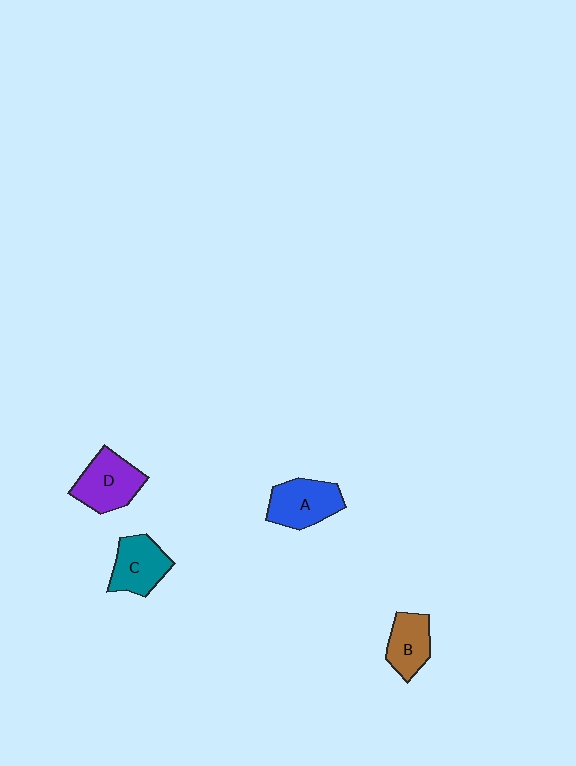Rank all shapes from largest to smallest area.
From largest to smallest: D (purple), A (blue), C (teal), B (brown).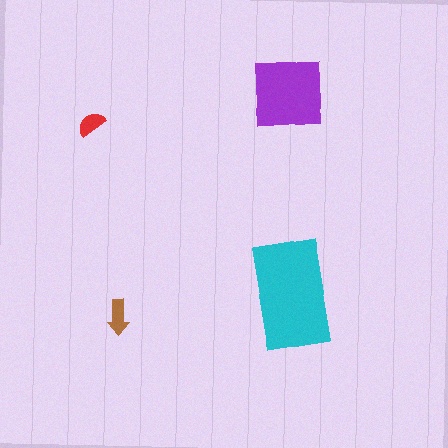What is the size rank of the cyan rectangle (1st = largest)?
1st.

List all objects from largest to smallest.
The cyan rectangle, the purple square, the brown arrow, the red semicircle.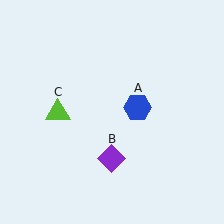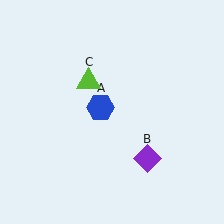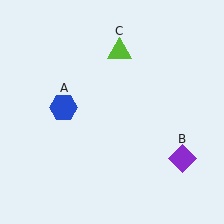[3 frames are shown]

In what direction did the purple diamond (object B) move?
The purple diamond (object B) moved right.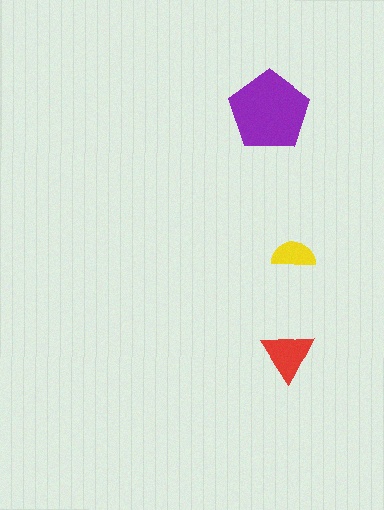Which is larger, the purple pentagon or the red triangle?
The purple pentagon.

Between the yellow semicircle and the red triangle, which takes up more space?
The red triangle.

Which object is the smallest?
The yellow semicircle.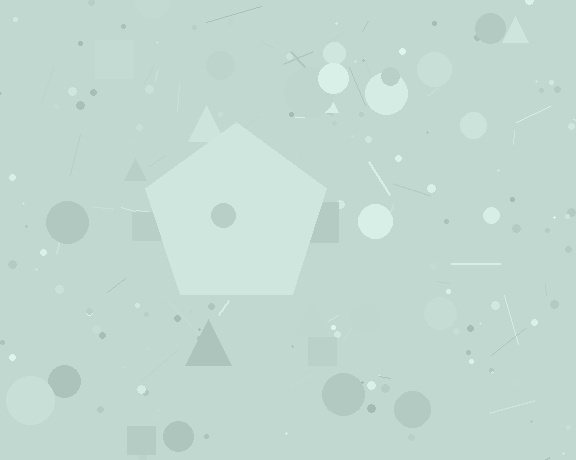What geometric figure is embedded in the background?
A pentagon is embedded in the background.